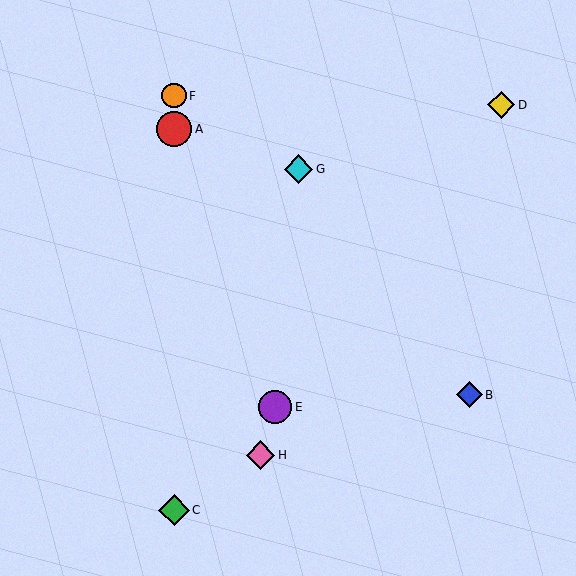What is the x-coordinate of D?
Object D is at x≈501.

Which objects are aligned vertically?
Objects A, C, F are aligned vertically.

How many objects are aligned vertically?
3 objects (A, C, F) are aligned vertically.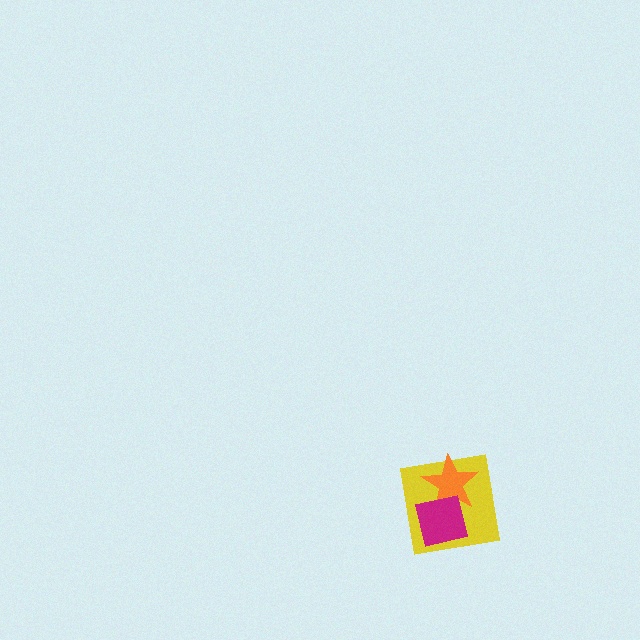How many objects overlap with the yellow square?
2 objects overlap with the yellow square.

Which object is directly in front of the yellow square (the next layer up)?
The orange star is directly in front of the yellow square.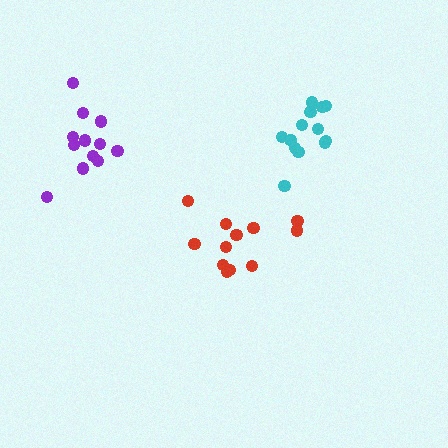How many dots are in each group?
Group 1: 12 dots, Group 2: 13 dots, Group 3: 12 dots (37 total).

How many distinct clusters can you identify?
There are 3 distinct clusters.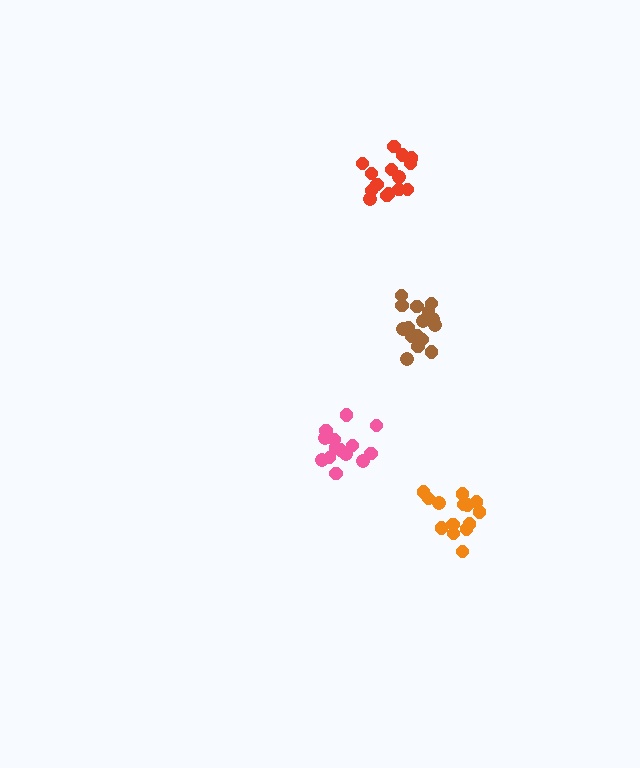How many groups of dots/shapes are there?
There are 4 groups.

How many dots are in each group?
Group 1: 14 dots, Group 2: 18 dots, Group 3: 14 dots, Group 4: 15 dots (61 total).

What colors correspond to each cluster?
The clusters are colored: orange, brown, pink, red.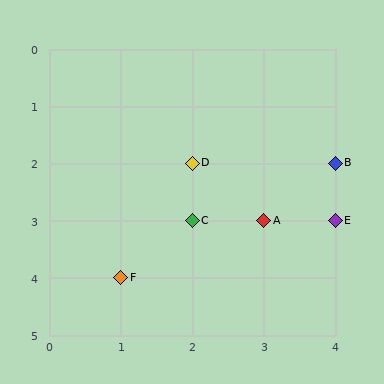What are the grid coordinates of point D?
Point D is at grid coordinates (2, 2).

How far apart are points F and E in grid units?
Points F and E are 3 columns and 1 row apart (about 3.2 grid units diagonally).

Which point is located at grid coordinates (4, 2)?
Point B is at (4, 2).